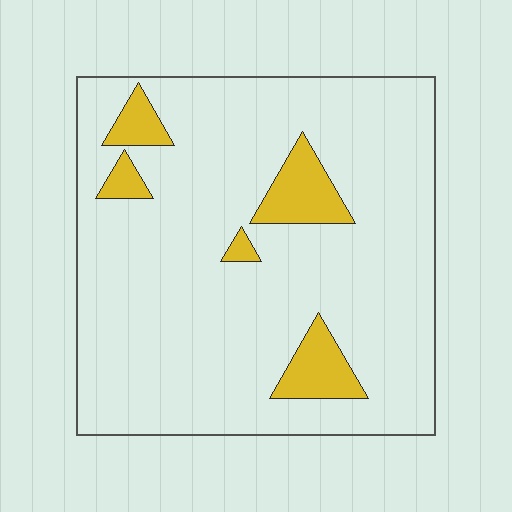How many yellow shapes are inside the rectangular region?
5.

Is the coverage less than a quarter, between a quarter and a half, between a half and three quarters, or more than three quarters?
Less than a quarter.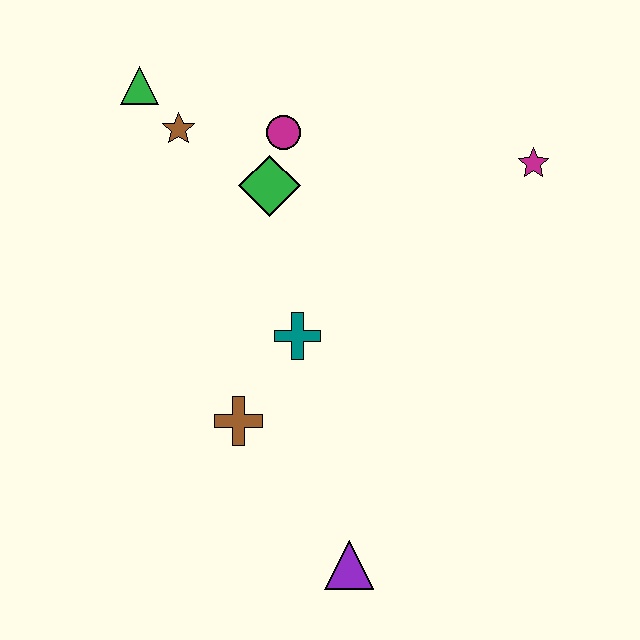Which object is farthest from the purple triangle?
The green triangle is farthest from the purple triangle.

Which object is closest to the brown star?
The green triangle is closest to the brown star.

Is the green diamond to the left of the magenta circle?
Yes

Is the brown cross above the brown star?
No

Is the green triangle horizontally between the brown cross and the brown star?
No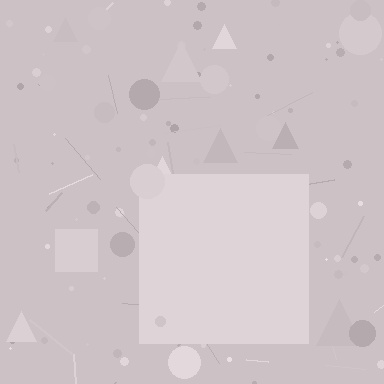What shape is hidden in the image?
A square is hidden in the image.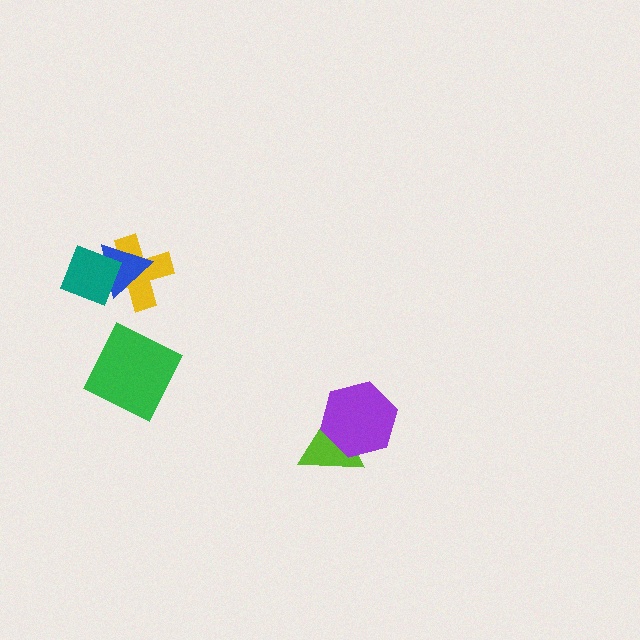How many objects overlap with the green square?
0 objects overlap with the green square.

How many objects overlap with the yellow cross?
2 objects overlap with the yellow cross.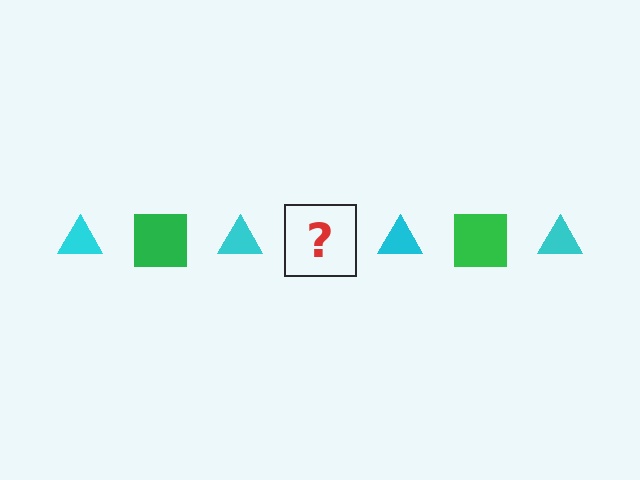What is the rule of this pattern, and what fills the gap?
The rule is that the pattern alternates between cyan triangle and green square. The gap should be filled with a green square.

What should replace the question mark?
The question mark should be replaced with a green square.